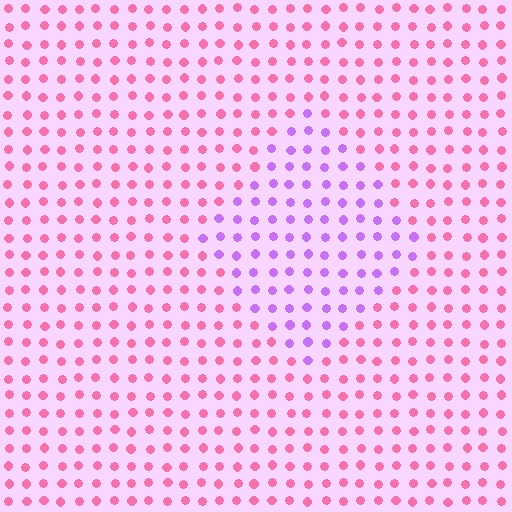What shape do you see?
I see a diamond.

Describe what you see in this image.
The image is filled with small pink elements in a uniform arrangement. A diamond-shaped region is visible where the elements are tinted to a slightly different hue, forming a subtle color boundary.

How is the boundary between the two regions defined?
The boundary is defined purely by a slight shift in hue (about 55 degrees). Spacing, size, and orientation are identical on both sides.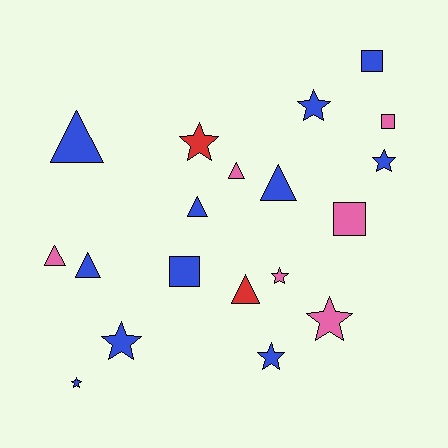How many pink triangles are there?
There are 2 pink triangles.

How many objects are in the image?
There are 19 objects.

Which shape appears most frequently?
Star, with 8 objects.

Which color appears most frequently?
Blue, with 11 objects.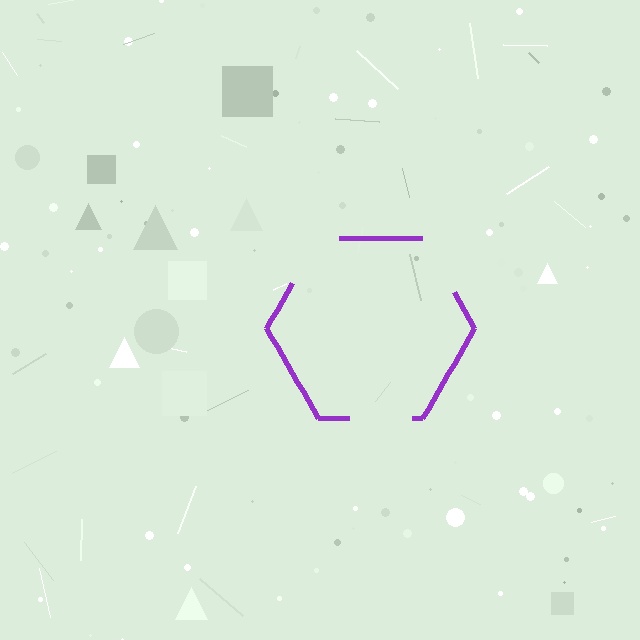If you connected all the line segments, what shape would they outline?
They would outline a hexagon.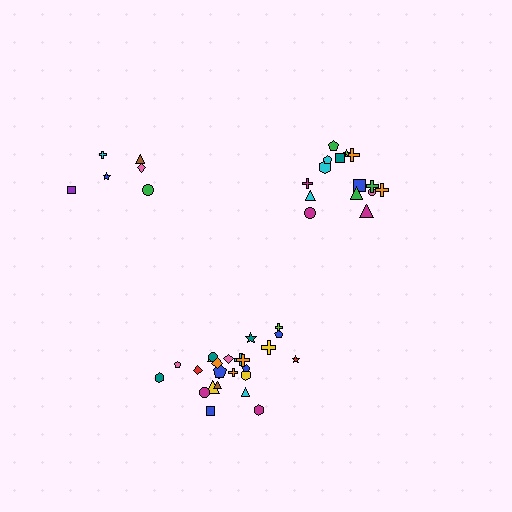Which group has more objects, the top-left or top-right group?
The top-right group.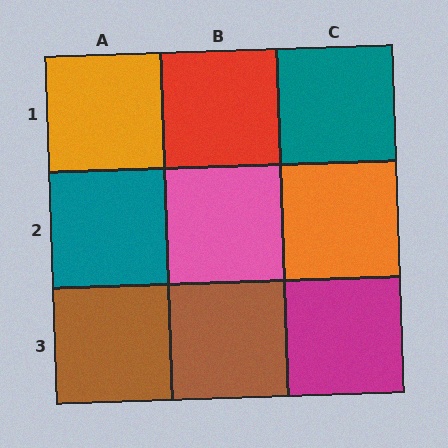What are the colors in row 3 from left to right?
Brown, brown, magenta.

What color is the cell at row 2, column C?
Orange.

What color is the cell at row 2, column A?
Teal.